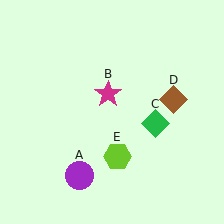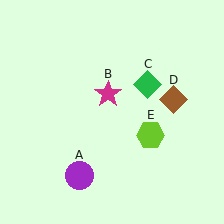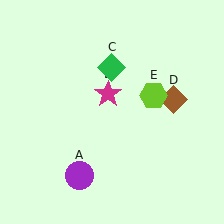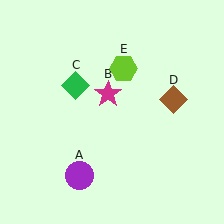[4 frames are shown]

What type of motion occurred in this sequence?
The green diamond (object C), lime hexagon (object E) rotated counterclockwise around the center of the scene.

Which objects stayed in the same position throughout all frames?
Purple circle (object A) and magenta star (object B) and brown diamond (object D) remained stationary.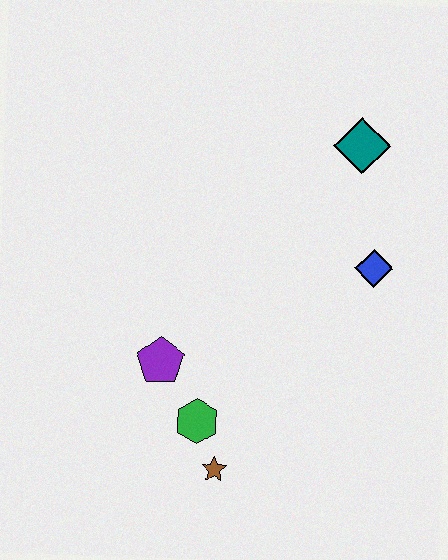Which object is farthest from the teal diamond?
The brown star is farthest from the teal diamond.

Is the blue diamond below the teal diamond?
Yes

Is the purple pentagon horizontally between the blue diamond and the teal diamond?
No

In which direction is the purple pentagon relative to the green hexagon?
The purple pentagon is above the green hexagon.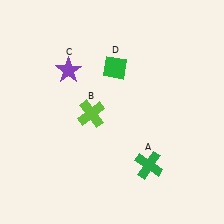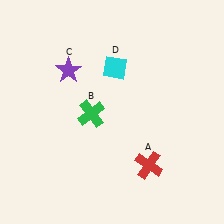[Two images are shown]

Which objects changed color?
A changed from green to red. B changed from lime to green. D changed from green to cyan.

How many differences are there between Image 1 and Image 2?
There are 3 differences between the two images.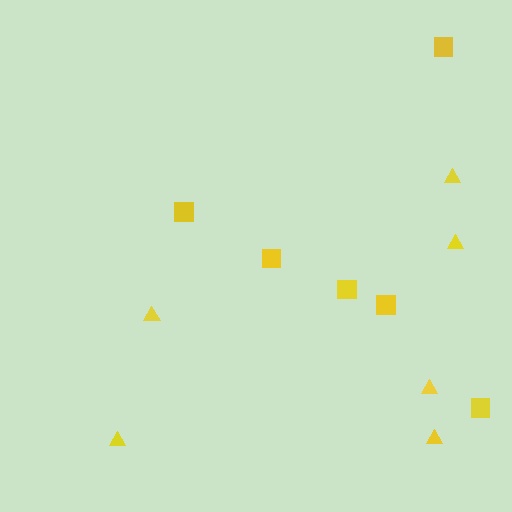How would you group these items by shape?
There are 2 groups: one group of triangles (6) and one group of squares (6).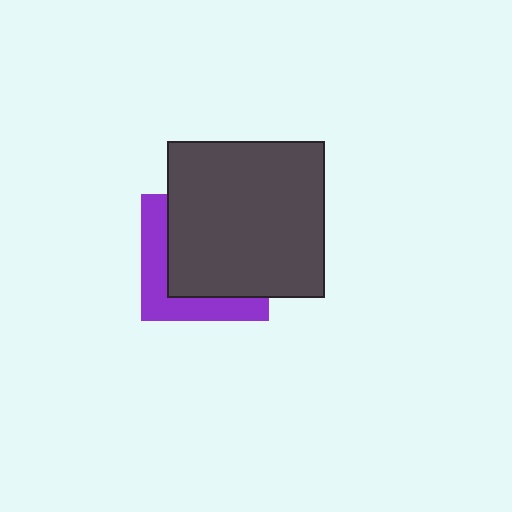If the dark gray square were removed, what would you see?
You would see the complete purple square.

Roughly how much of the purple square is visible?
A small part of it is visible (roughly 35%).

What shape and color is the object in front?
The object in front is a dark gray square.